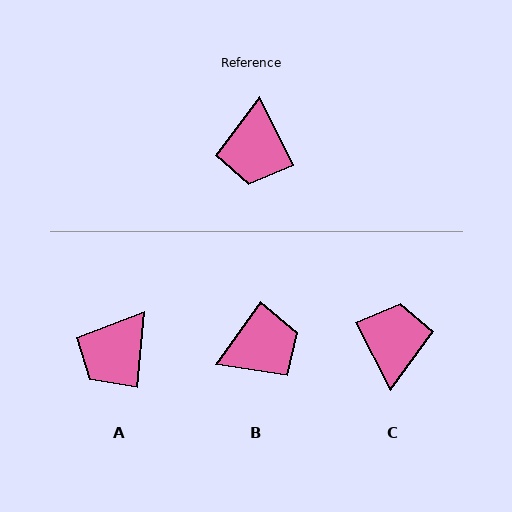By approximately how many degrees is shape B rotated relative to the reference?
Approximately 118 degrees counter-clockwise.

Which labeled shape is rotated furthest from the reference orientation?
C, about 179 degrees away.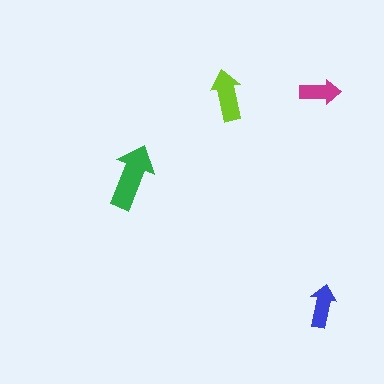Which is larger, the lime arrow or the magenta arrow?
The lime one.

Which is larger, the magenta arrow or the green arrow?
The green one.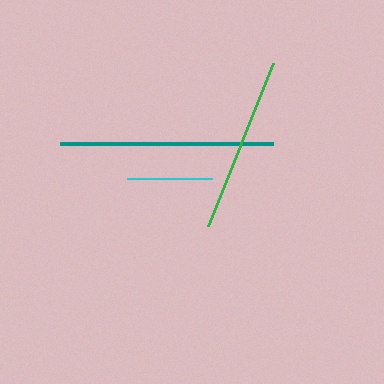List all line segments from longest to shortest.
From longest to shortest: teal, green, cyan.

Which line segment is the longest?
The teal line is the longest at approximately 213 pixels.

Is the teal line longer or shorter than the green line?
The teal line is longer than the green line.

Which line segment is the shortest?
The cyan line is the shortest at approximately 85 pixels.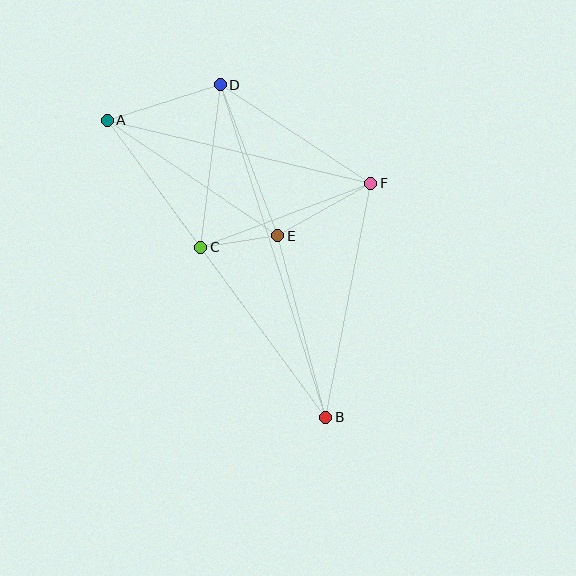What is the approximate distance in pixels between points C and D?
The distance between C and D is approximately 164 pixels.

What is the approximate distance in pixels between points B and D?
The distance between B and D is approximately 349 pixels.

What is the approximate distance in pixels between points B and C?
The distance between B and C is approximately 211 pixels.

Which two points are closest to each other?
Points C and E are closest to each other.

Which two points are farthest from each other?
Points A and B are farthest from each other.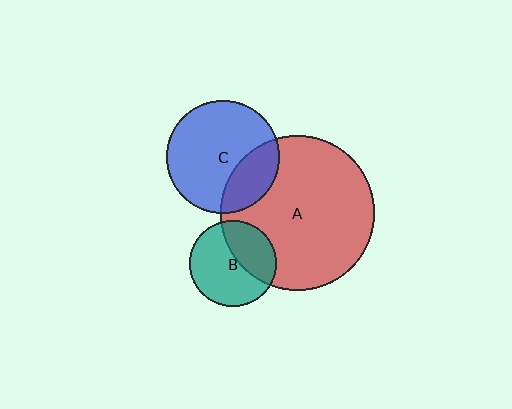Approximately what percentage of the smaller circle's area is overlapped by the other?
Approximately 25%.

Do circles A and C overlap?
Yes.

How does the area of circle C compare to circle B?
Approximately 1.7 times.